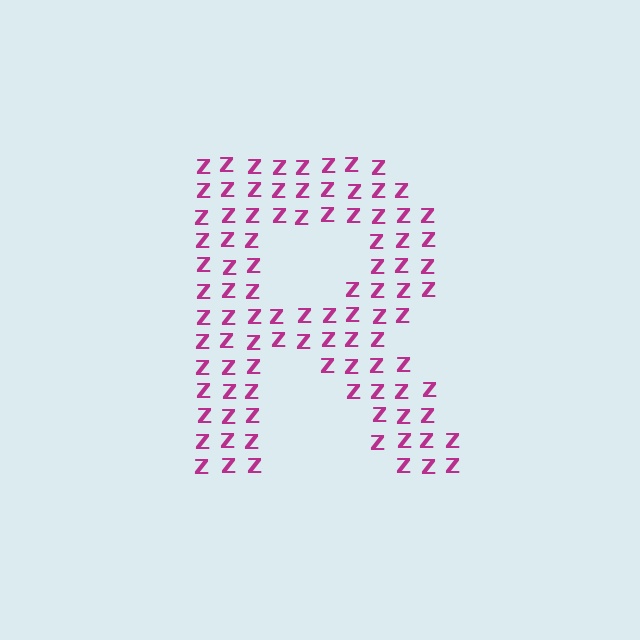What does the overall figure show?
The overall figure shows the letter R.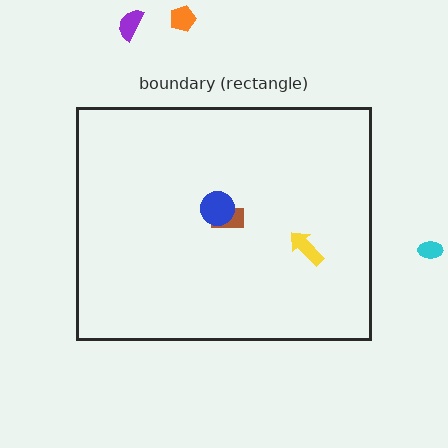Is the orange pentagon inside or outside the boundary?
Outside.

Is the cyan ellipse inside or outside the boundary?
Outside.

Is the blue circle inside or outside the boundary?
Inside.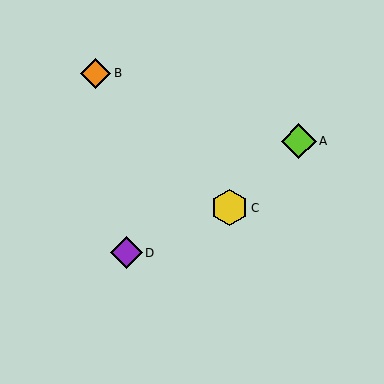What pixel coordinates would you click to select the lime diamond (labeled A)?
Click at (299, 141) to select the lime diamond A.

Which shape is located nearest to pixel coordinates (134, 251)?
The purple diamond (labeled D) at (126, 253) is nearest to that location.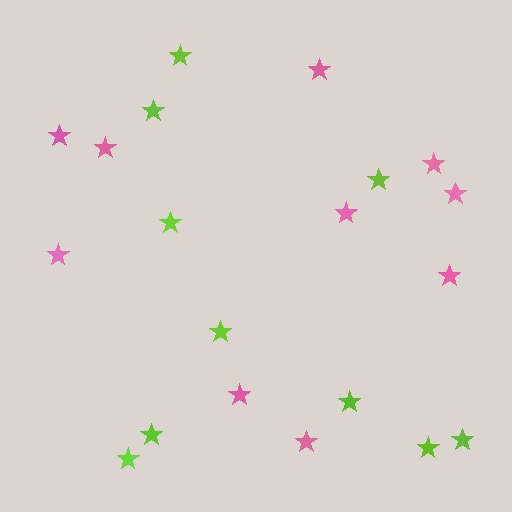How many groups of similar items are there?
There are 2 groups: one group of lime stars (10) and one group of pink stars (10).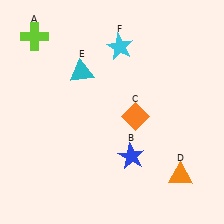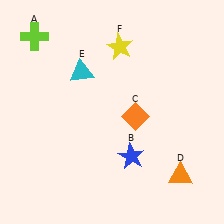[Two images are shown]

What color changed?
The star (F) changed from cyan in Image 1 to yellow in Image 2.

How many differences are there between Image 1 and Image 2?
There is 1 difference between the two images.